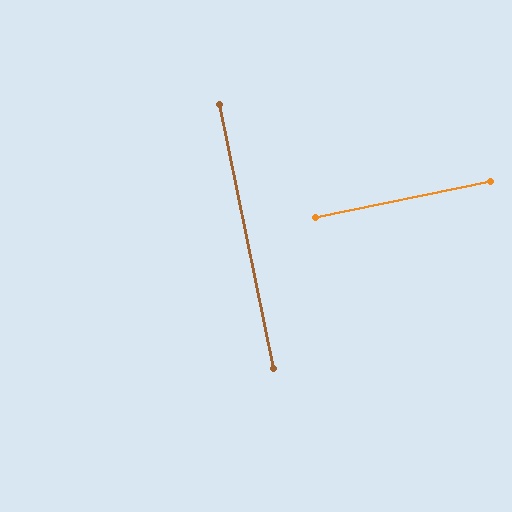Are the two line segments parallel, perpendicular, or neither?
Perpendicular — they meet at approximately 90°.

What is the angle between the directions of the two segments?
Approximately 90 degrees.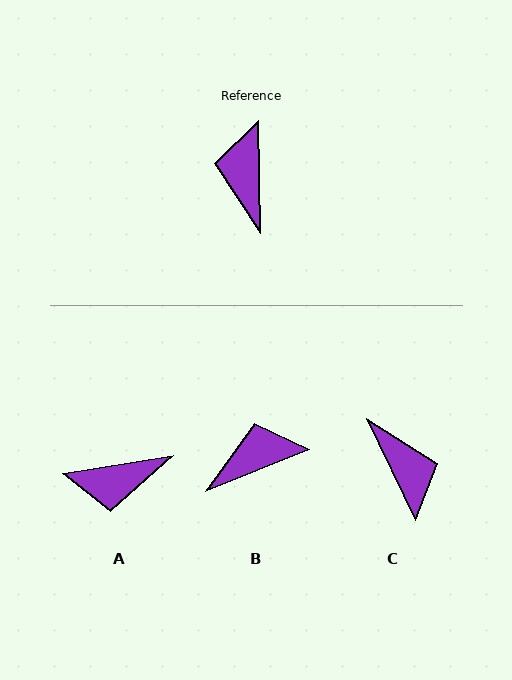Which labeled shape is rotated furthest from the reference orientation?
C, about 155 degrees away.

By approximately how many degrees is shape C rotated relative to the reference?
Approximately 155 degrees clockwise.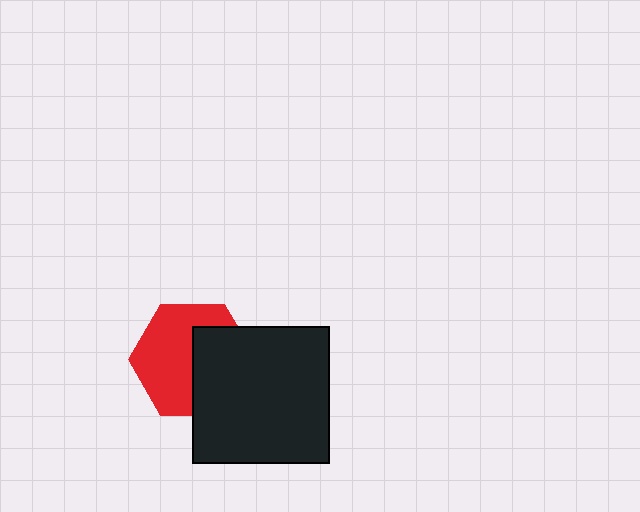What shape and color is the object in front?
The object in front is a black square.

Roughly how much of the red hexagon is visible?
About half of it is visible (roughly 57%).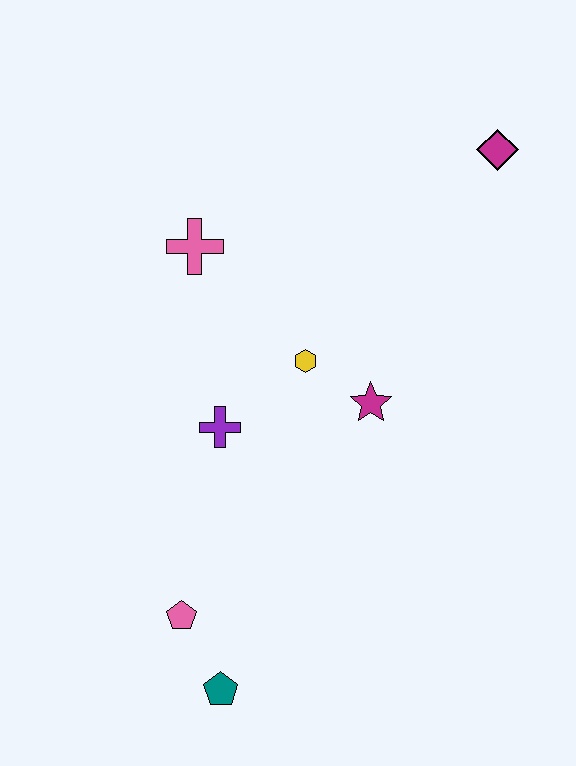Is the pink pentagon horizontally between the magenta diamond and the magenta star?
No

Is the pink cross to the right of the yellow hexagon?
No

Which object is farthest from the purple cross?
The magenta diamond is farthest from the purple cross.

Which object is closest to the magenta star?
The yellow hexagon is closest to the magenta star.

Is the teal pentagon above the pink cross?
No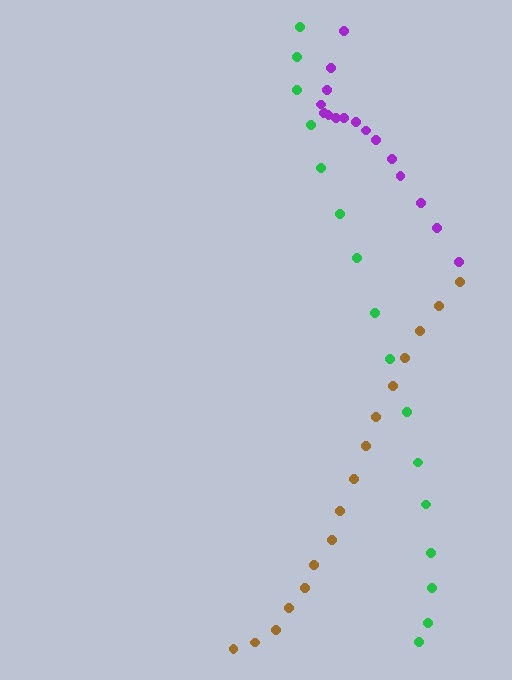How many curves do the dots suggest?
There are 3 distinct paths.